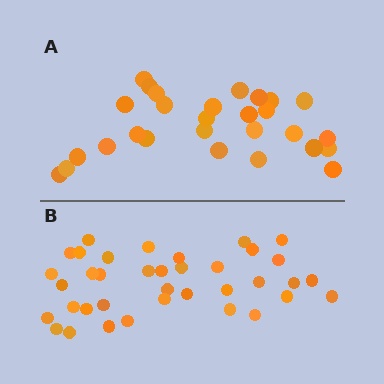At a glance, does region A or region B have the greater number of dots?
Region B (the bottom region) has more dots.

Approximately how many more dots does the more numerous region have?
Region B has roughly 8 or so more dots than region A.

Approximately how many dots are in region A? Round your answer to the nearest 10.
About 30 dots. (The exact count is 28, which rounds to 30.)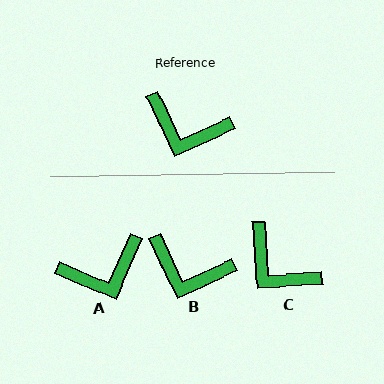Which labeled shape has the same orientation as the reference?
B.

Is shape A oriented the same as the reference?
No, it is off by about 42 degrees.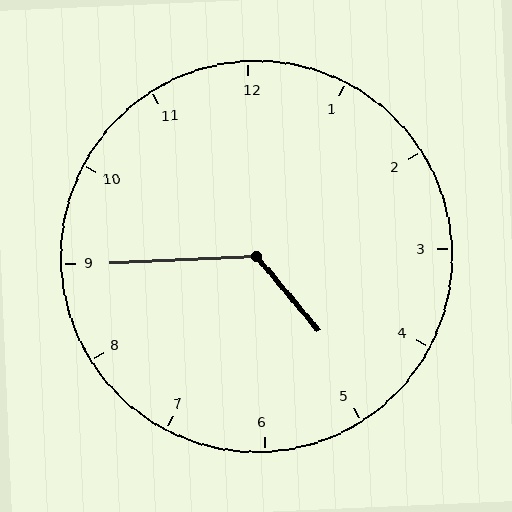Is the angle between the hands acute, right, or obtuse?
It is obtuse.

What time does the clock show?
4:45.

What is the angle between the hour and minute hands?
Approximately 128 degrees.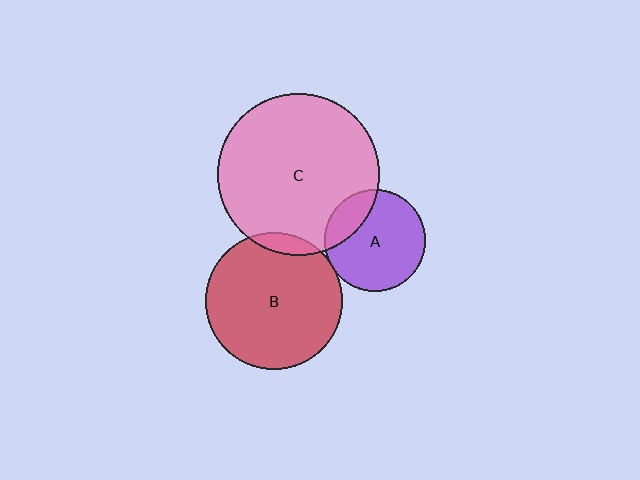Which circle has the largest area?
Circle C (pink).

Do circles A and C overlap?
Yes.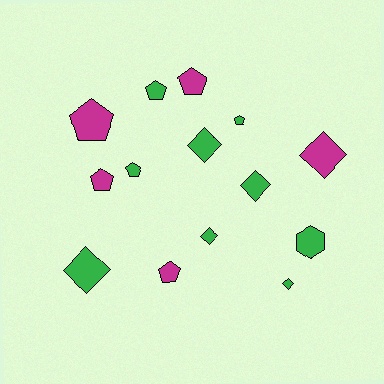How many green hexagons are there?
There is 1 green hexagon.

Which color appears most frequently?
Green, with 9 objects.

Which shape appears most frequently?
Pentagon, with 7 objects.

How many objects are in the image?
There are 14 objects.